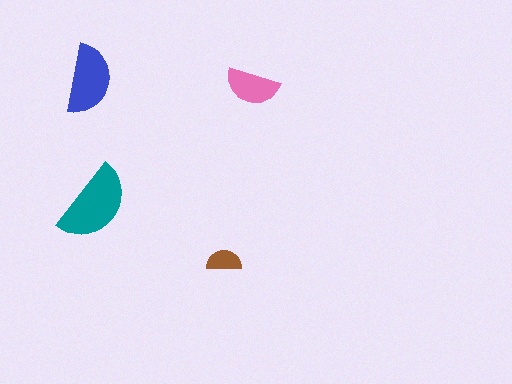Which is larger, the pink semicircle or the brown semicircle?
The pink one.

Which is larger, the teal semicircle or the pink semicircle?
The teal one.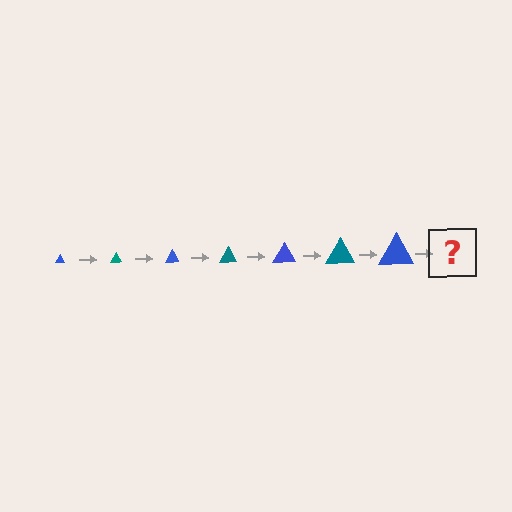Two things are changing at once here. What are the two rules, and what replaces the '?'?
The two rules are that the triangle grows larger each step and the color cycles through blue and teal. The '?' should be a teal triangle, larger than the previous one.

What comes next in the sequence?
The next element should be a teal triangle, larger than the previous one.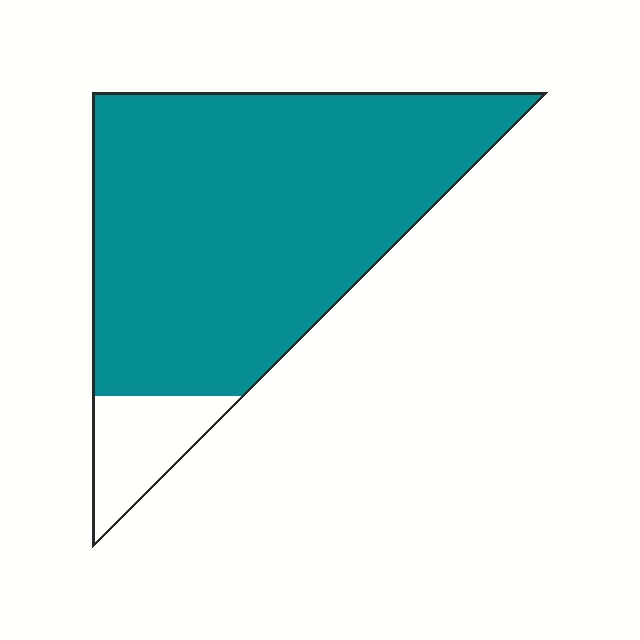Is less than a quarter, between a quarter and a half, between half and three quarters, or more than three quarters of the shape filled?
More than three quarters.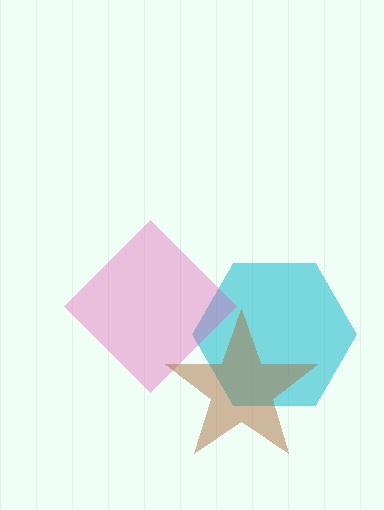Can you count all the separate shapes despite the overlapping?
Yes, there are 3 separate shapes.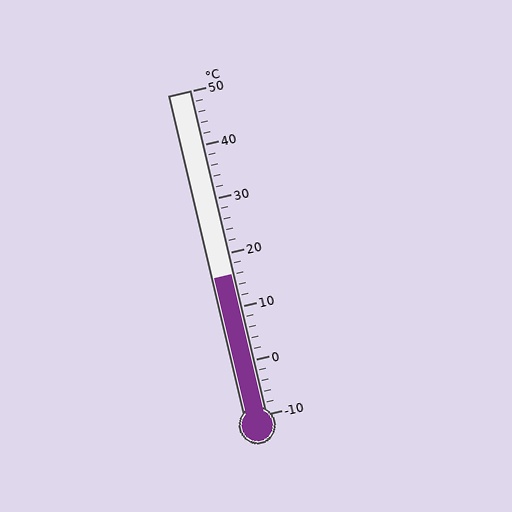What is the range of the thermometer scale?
The thermometer scale ranges from -10°C to 50°C.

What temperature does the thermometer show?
The thermometer shows approximately 16°C.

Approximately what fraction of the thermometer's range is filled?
The thermometer is filled to approximately 45% of its range.